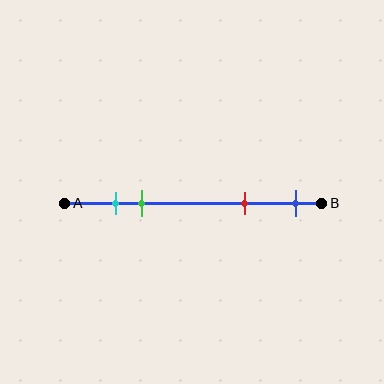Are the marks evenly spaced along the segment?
No, the marks are not evenly spaced.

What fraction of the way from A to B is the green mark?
The green mark is approximately 30% (0.3) of the way from A to B.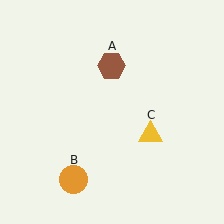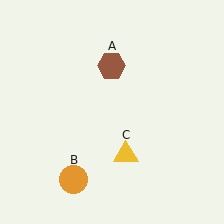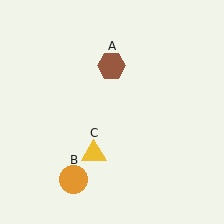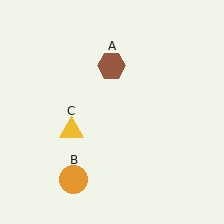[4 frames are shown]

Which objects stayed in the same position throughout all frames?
Brown hexagon (object A) and orange circle (object B) remained stationary.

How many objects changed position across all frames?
1 object changed position: yellow triangle (object C).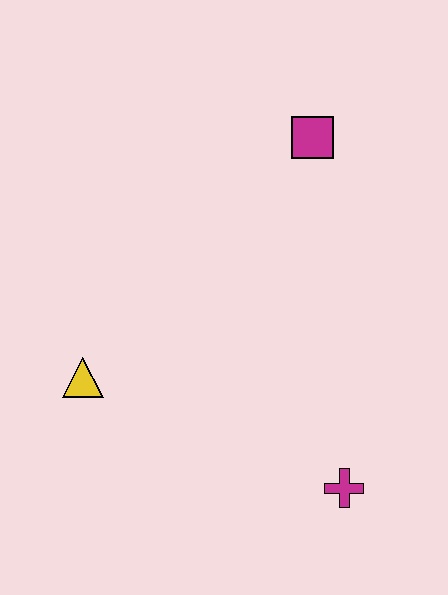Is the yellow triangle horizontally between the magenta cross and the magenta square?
No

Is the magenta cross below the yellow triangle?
Yes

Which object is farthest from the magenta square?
The magenta cross is farthest from the magenta square.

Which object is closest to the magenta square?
The yellow triangle is closest to the magenta square.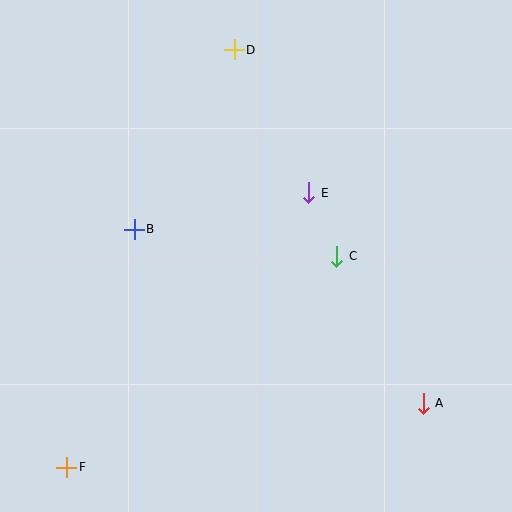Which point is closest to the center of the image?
Point C at (337, 256) is closest to the center.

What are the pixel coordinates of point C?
Point C is at (337, 256).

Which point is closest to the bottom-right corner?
Point A is closest to the bottom-right corner.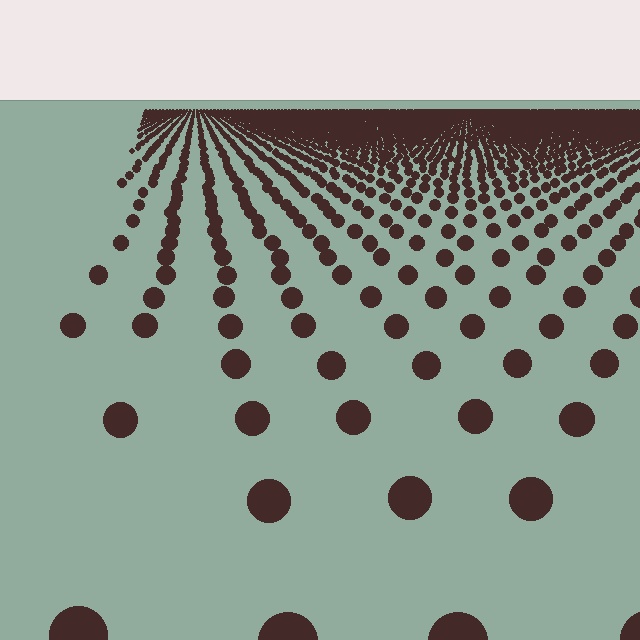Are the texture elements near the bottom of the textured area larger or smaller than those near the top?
Larger. Near the bottom, elements are closer to the viewer and appear at a bigger on-screen size.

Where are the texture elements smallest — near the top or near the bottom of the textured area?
Near the top.